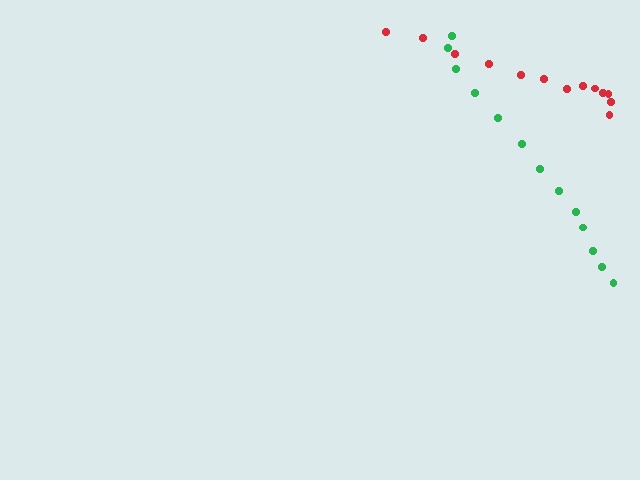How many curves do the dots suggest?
There are 2 distinct paths.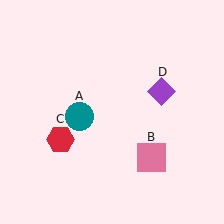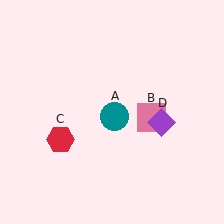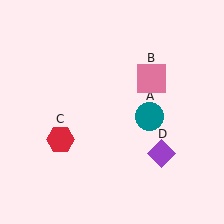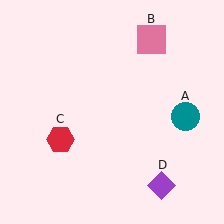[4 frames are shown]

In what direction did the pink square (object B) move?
The pink square (object B) moved up.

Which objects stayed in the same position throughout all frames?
Red hexagon (object C) remained stationary.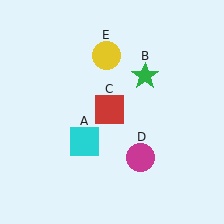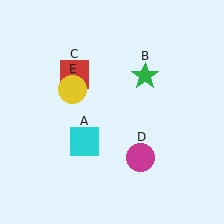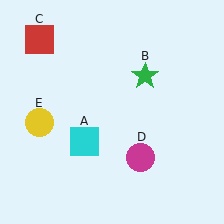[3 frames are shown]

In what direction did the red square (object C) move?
The red square (object C) moved up and to the left.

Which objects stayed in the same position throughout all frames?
Cyan square (object A) and green star (object B) and magenta circle (object D) remained stationary.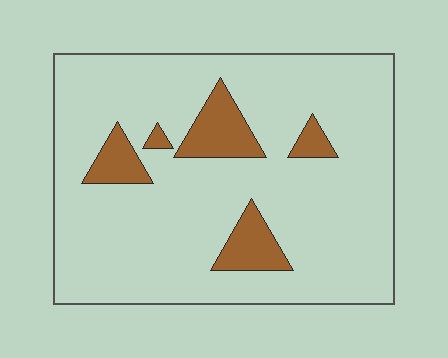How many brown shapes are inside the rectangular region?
5.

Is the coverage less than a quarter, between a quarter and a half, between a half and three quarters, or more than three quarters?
Less than a quarter.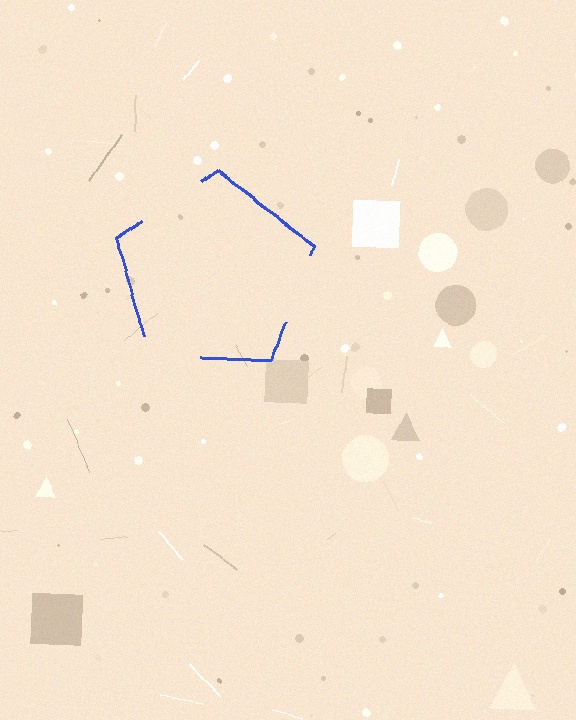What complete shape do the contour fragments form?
The contour fragments form a pentagon.